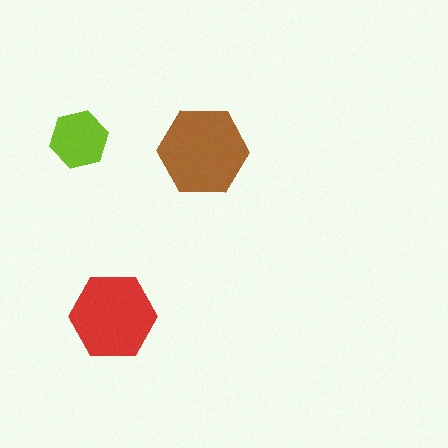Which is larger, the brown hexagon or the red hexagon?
The brown one.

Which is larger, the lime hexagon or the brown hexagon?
The brown one.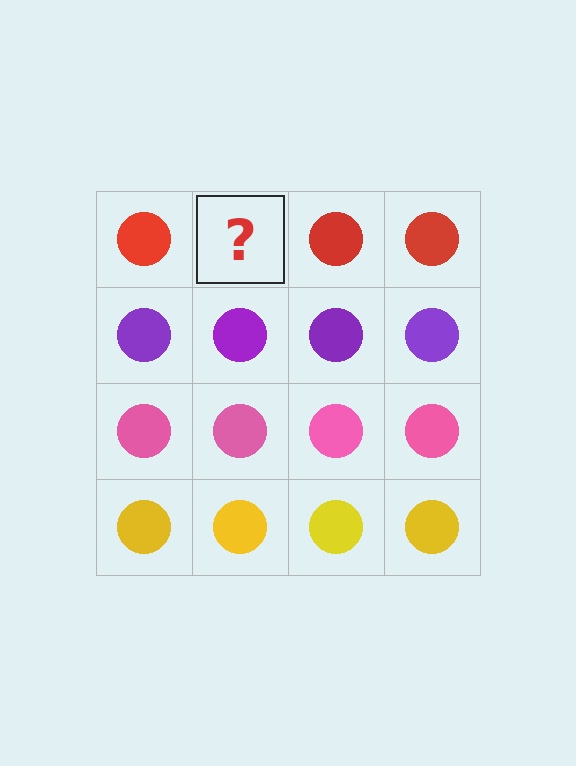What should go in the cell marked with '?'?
The missing cell should contain a red circle.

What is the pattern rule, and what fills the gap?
The rule is that each row has a consistent color. The gap should be filled with a red circle.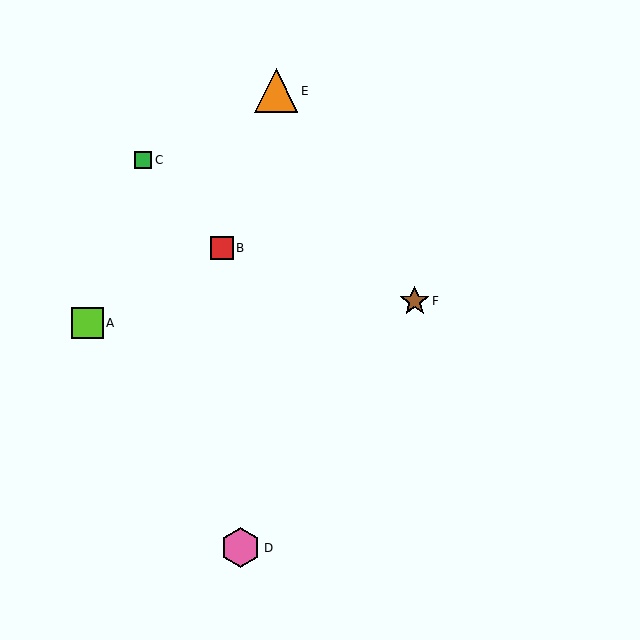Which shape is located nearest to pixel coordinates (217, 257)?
The red square (labeled B) at (222, 248) is nearest to that location.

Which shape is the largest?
The orange triangle (labeled E) is the largest.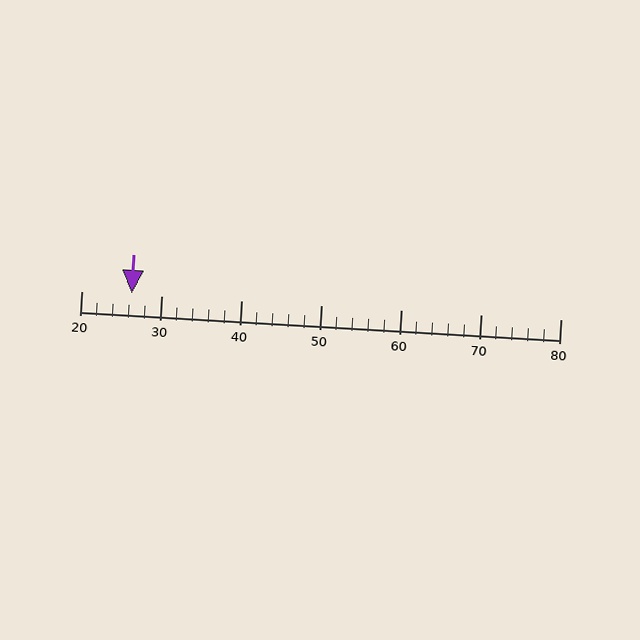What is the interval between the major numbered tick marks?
The major tick marks are spaced 10 units apart.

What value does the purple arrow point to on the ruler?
The purple arrow points to approximately 26.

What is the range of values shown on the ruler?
The ruler shows values from 20 to 80.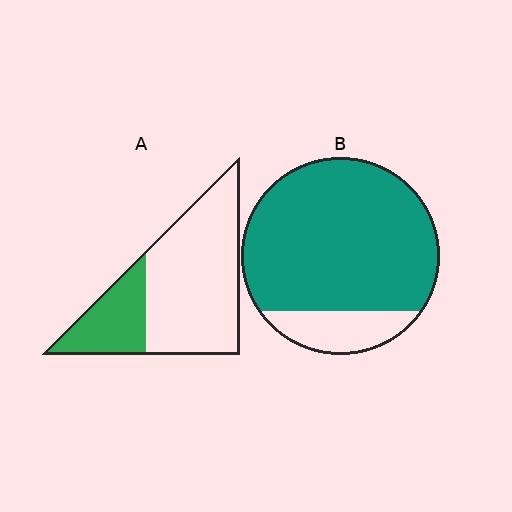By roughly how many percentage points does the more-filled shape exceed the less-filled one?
By roughly 55 percentage points (B over A).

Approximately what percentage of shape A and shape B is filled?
A is approximately 30% and B is approximately 85%.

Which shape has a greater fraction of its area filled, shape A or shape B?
Shape B.